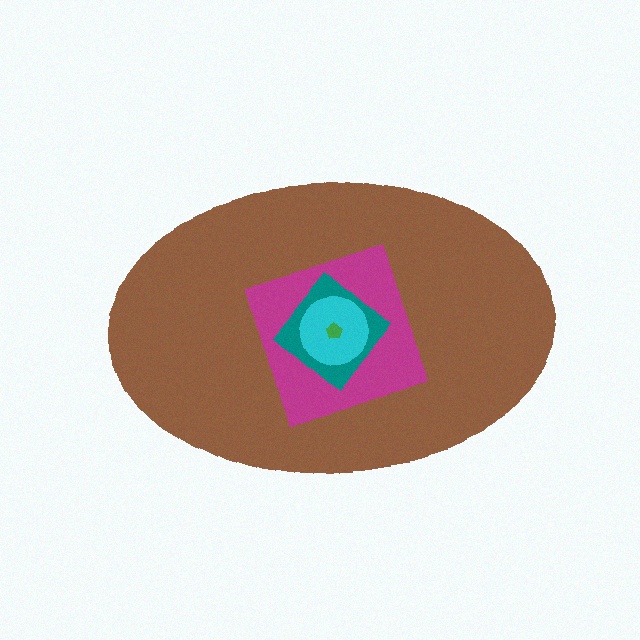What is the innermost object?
The green pentagon.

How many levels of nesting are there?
5.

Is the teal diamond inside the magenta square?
Yes.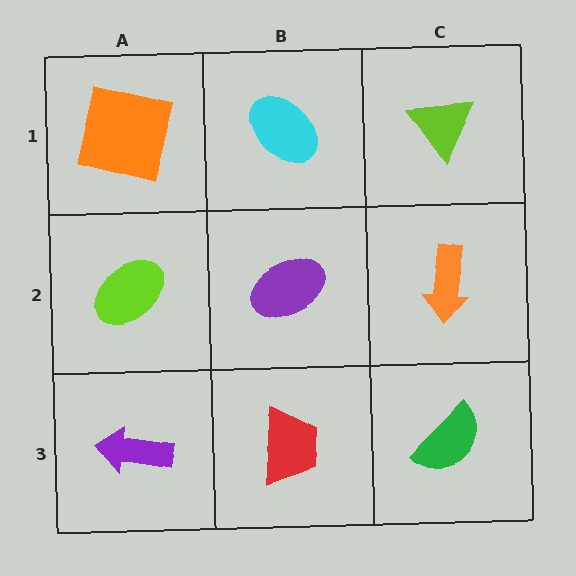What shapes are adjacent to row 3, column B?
A purple ellipse (row 2, column B), a purple arrow (row 3, column A), a green semicircle (row 3, column C).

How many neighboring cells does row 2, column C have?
3.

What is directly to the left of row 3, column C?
A red trapezoid.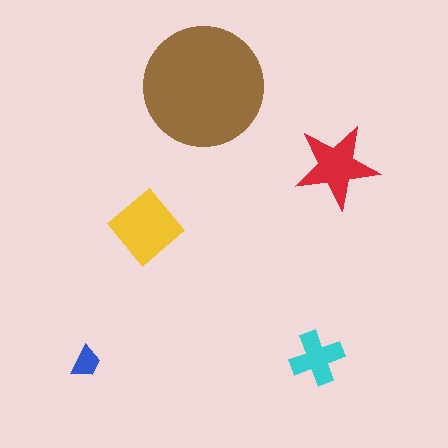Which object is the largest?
The brown circle.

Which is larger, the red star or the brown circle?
The brown circle.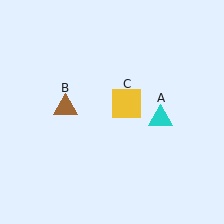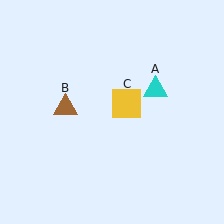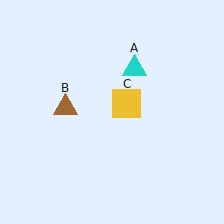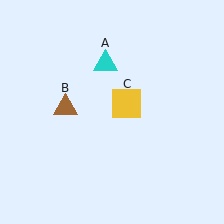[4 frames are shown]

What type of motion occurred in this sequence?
The cyan triangle (object A) rotated counterclockwise around the center of the scene.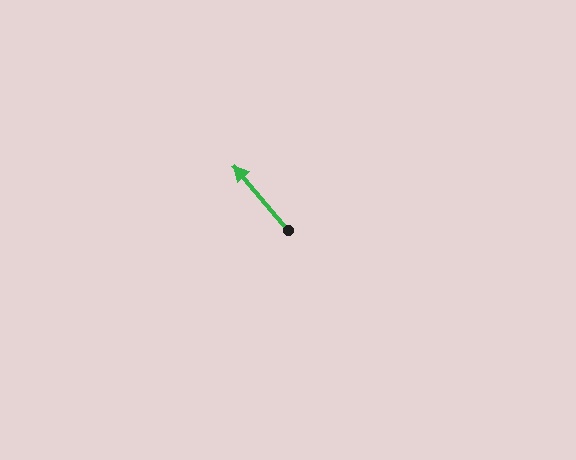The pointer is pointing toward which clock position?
Roughly 11 o'clock.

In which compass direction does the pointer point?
Northwest.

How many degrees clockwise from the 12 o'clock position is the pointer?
Approximately 320 degrees.